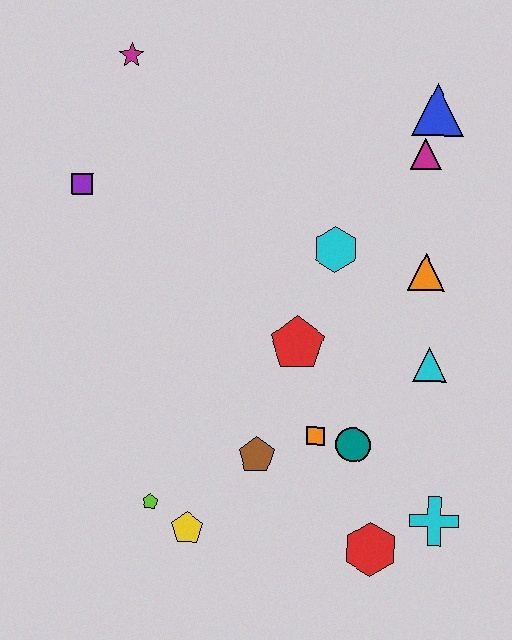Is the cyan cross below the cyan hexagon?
Yes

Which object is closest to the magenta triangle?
The blue triangle is closest to the magenta triangle.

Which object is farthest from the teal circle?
The magenta star is farthest from the teal circle.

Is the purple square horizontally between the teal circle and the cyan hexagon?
No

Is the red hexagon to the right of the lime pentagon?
Yes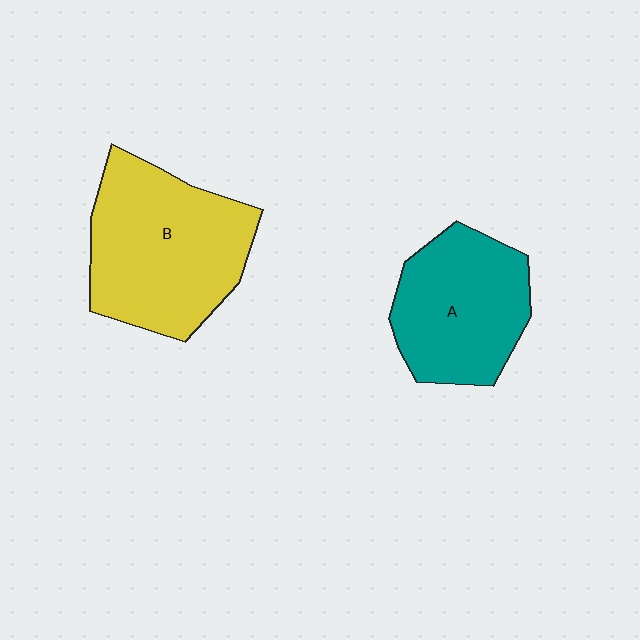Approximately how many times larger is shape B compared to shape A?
Approximately 1.3 times.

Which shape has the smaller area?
Shape A (teal).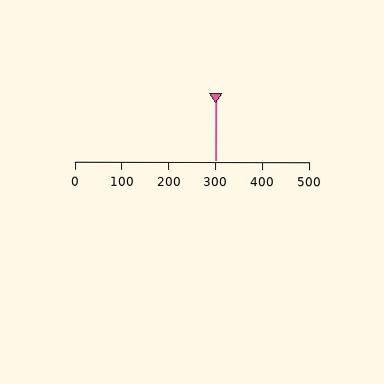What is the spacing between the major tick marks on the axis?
The major ticks are spaced 100 apart.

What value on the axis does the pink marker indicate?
The marker indicates approximately 300.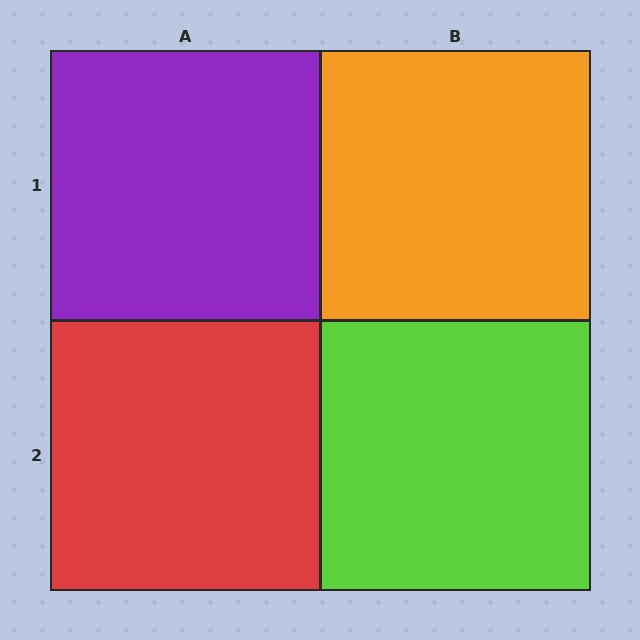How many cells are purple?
1 cell is purple.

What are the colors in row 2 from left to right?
Red, lime.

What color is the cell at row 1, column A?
Purple.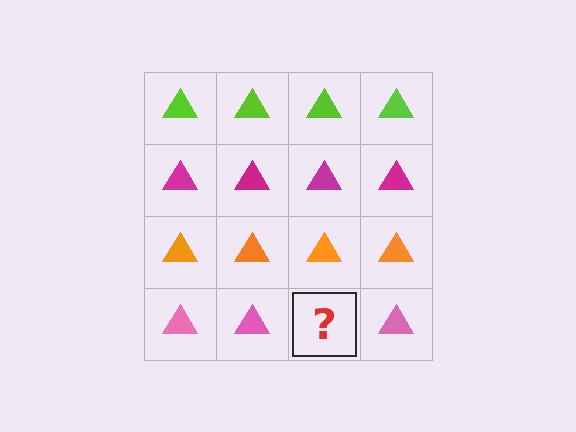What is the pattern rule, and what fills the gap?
The rule is that each row has a consistent color. The gap should be filled with a pink triangle.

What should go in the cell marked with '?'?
The missing cell should contain a pink triangle.